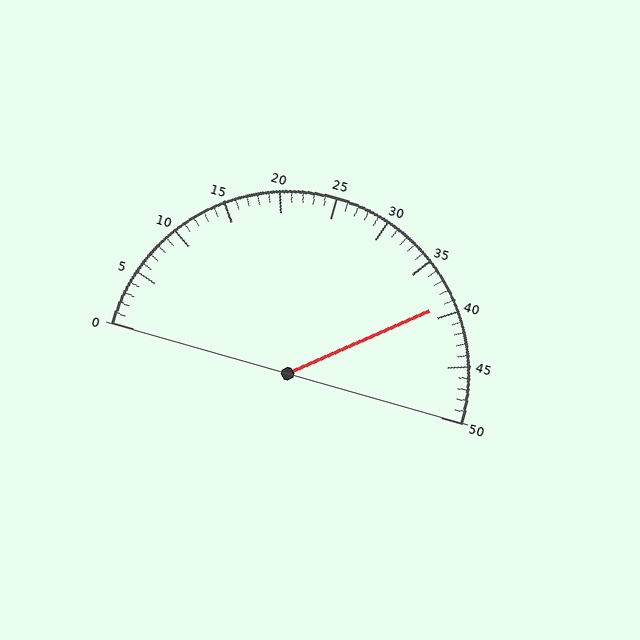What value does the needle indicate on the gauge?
The needle indicates approximately 39.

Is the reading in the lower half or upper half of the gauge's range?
The reading is in the upper half of the range (0 to 50).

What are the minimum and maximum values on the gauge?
The gauge ranges from 0 to 50.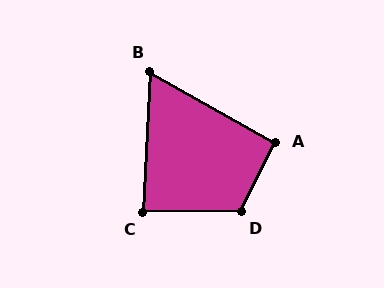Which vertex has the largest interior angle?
D, at approximately 117 degrees.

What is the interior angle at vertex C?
Approximately 87 degrees (approximately right).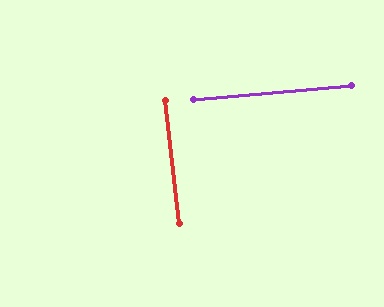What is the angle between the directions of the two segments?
Approximately 89 degrees.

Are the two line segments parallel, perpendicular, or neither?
Perpendicular — they meet at approximately 89°.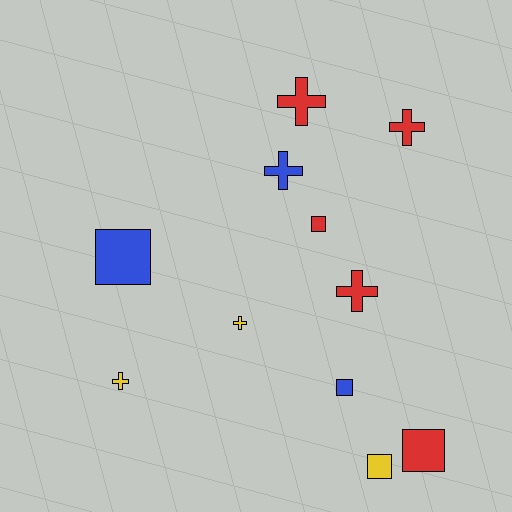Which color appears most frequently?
Red, with 5 objects.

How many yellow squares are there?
There is 1 yellow square.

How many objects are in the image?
There are 11 objects.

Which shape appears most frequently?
Cross, with 6 objects.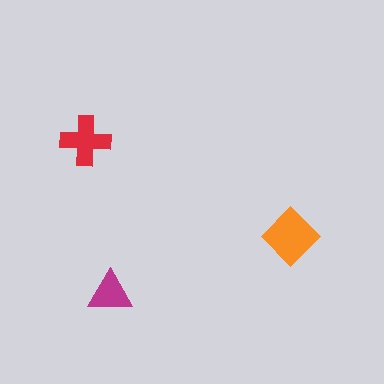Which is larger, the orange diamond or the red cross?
The orange diamond.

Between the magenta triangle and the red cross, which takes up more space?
The red cross.